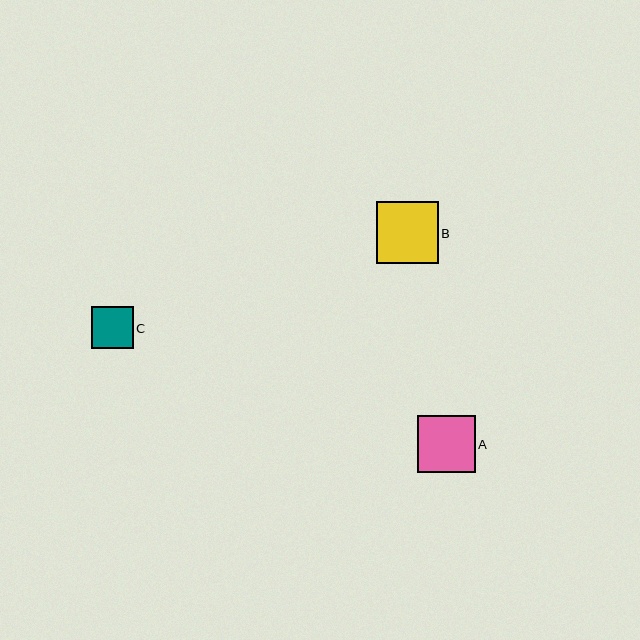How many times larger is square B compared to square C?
Square B is approximately 1.5 times the size of square C.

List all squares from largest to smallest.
From largest to smallest: B, A, C.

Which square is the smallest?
Square C is the smallest with a size of approximately 41 pixels.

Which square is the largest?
Square B is the largest with a size of approximately 61 pixels.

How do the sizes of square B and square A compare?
Square B and square A are approximately the same size.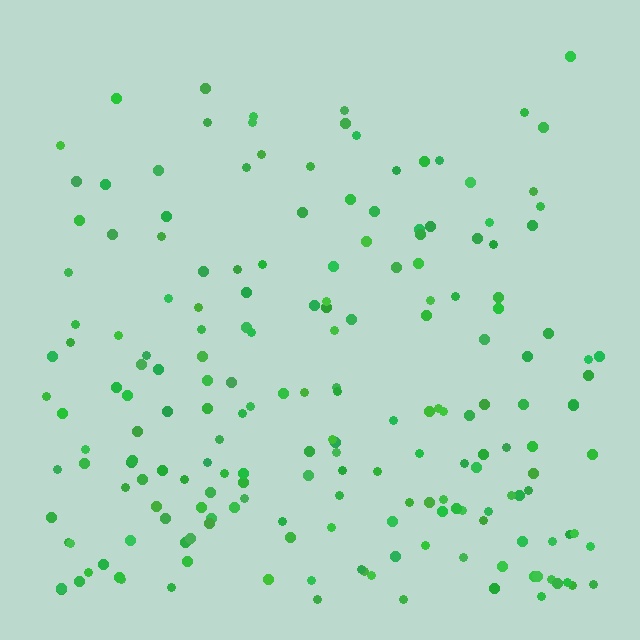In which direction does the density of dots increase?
From top to bottom, with the bottom side densest.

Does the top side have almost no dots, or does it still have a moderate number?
Still a moderate number, just noticeably fewer than the bottom.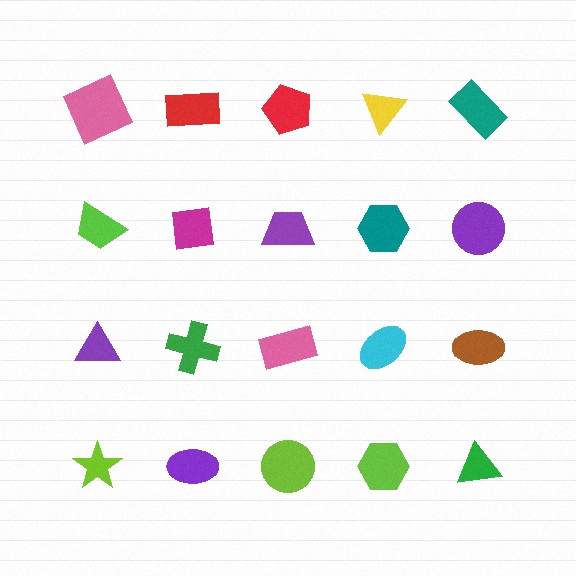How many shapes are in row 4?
5 shapes.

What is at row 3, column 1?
A purple triangle.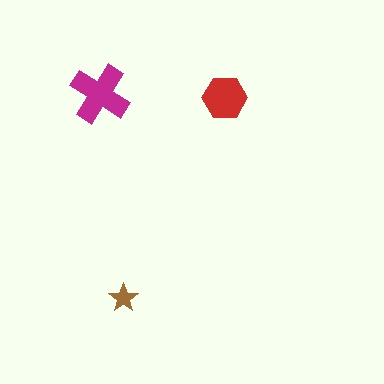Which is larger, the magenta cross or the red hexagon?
The magenta cross.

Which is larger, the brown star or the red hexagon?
The red hexagon.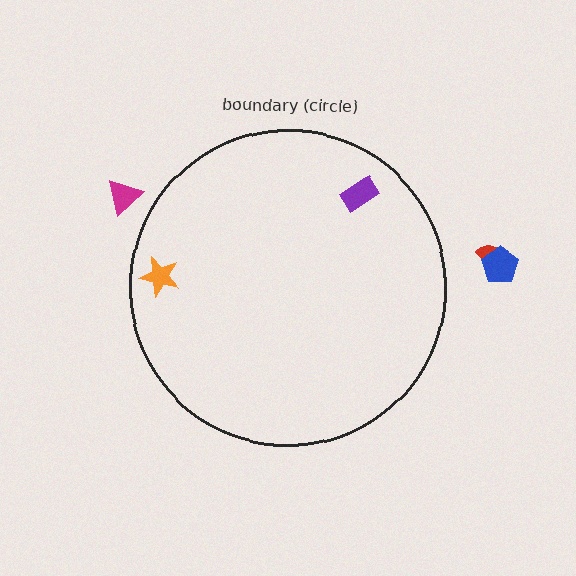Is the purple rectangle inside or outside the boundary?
Inside.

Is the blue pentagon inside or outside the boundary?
Outside.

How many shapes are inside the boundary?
2 inside, 3 outside.